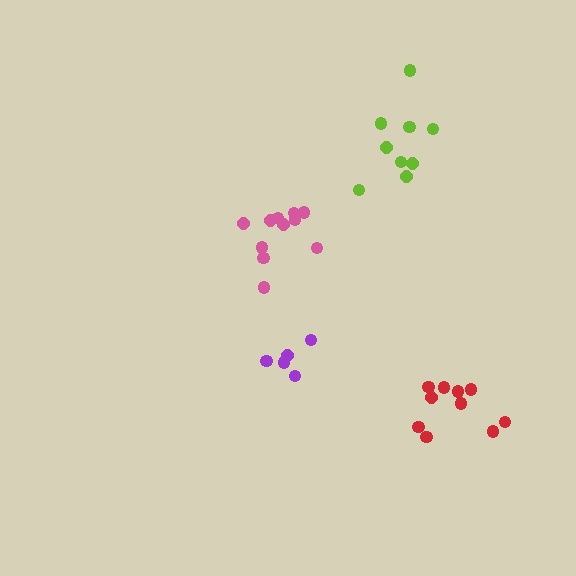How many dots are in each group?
Group 1: 11 dots, Group 2: 10 dots, Group 3: 9 dots, Group 4: 5 dots (35 total).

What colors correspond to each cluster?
The clusters are colored: pink, red, lime, purple.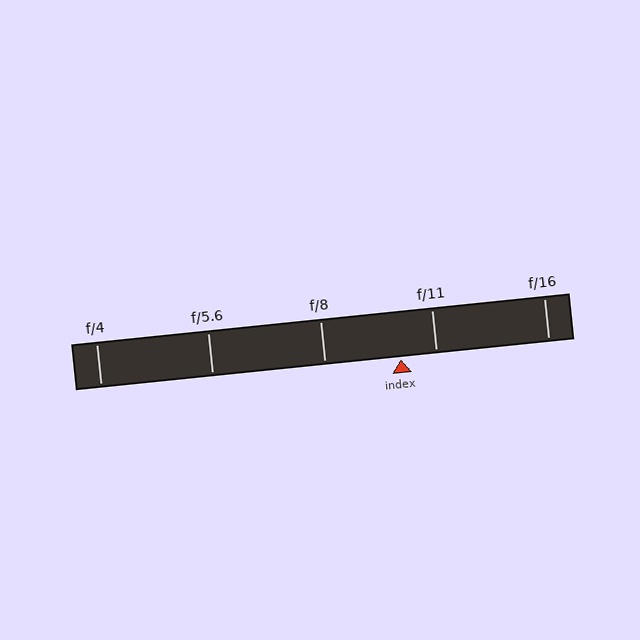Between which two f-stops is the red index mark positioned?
The index mark is between f/8 and f/11.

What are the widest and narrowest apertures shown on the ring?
The widest aperture shown is f/4 and the narrowest is f/16.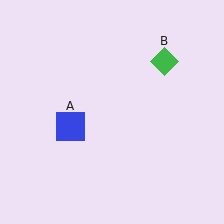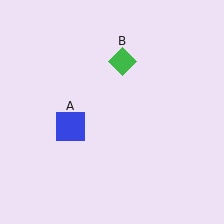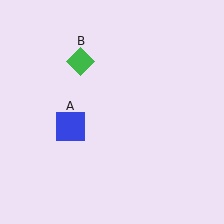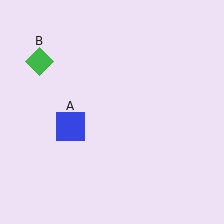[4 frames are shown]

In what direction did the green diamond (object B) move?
The green diamond (object B) moved left.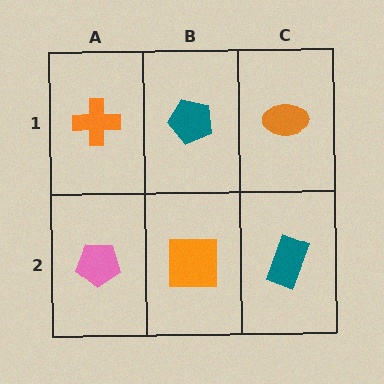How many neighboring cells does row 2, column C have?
2.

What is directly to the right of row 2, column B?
A teal rectangle.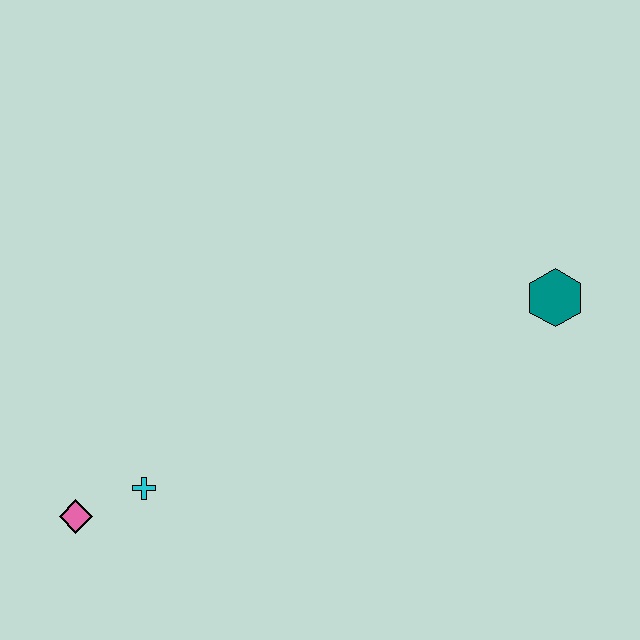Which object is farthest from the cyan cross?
The teal hexagon is farthest from the cyan cross.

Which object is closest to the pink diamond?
The cyan cross is closest to the pink diamond.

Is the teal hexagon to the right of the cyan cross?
Yes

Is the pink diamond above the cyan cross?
No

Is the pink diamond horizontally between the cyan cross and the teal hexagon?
No